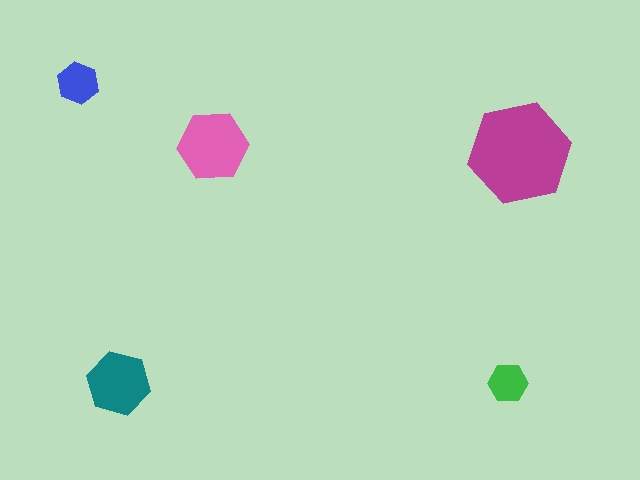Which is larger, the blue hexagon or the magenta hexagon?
The magenta one.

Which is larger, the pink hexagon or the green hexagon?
The pink one.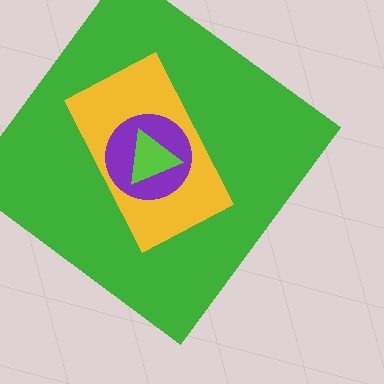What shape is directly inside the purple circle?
The lime triangle.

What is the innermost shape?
The lime triangle.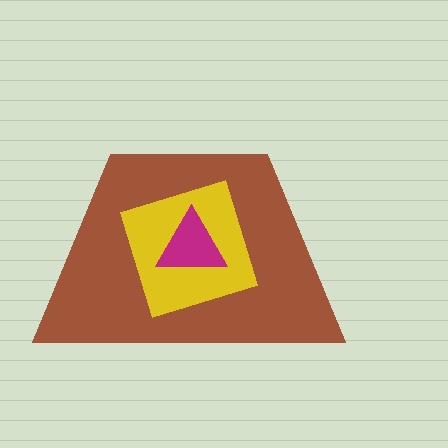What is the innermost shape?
The magenta triangle.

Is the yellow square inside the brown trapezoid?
Yes.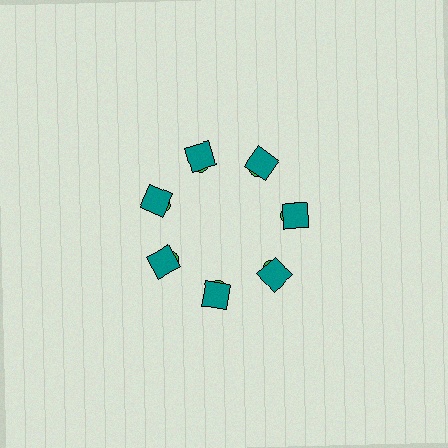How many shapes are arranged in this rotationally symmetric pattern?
There are 14 shapes, arranged in 7 groups of 2.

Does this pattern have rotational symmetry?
Yes, this pattern has 7-fold rotational symmetry. It looks the same after rotating 51 degrees around the center.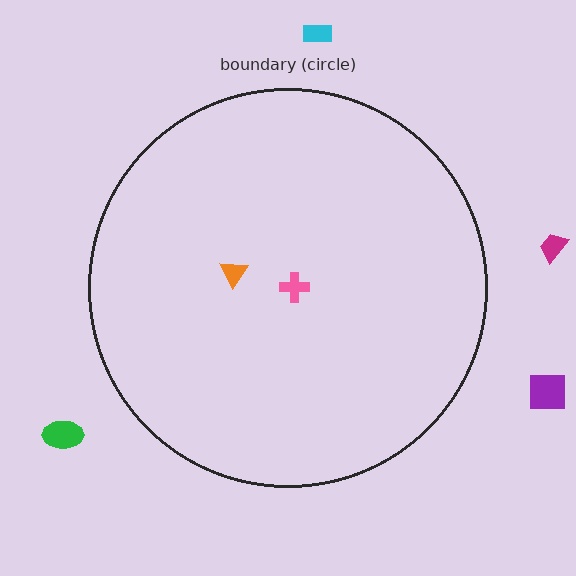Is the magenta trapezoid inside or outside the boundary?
Outside.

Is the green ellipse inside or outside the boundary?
Outside.